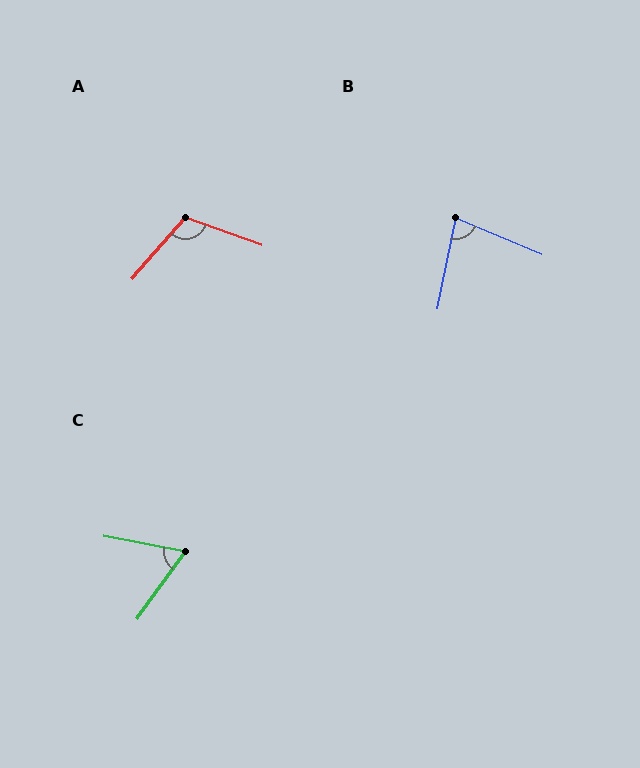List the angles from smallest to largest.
C (65°), B (79°), A (111°).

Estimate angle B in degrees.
Approximately 79 degrees.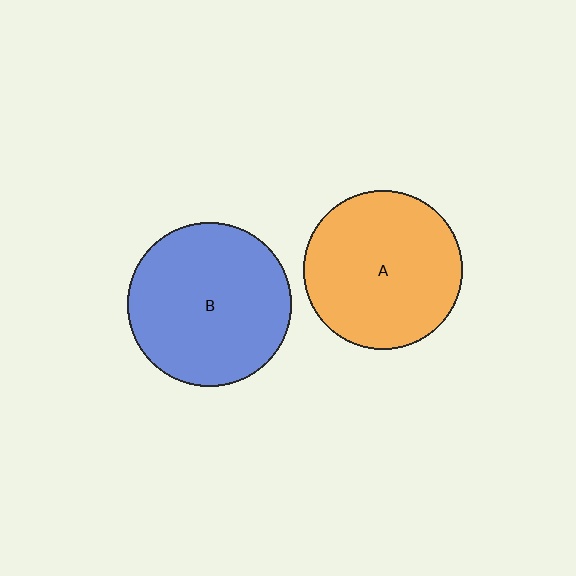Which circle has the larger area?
Circle B (blue).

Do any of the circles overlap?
No, none of the circles overlap.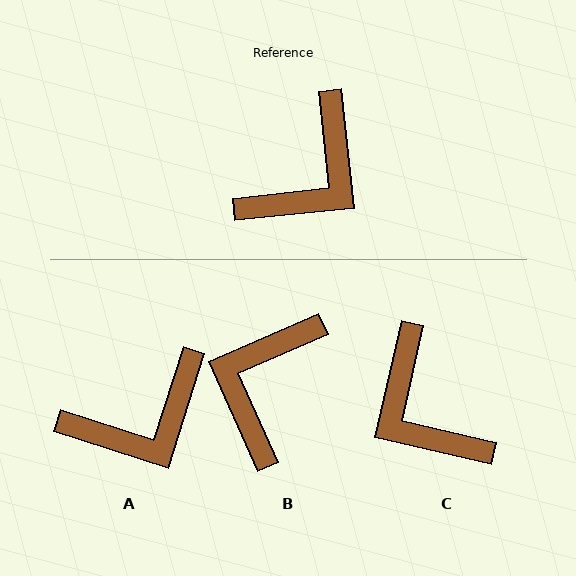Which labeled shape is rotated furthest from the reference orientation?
B, about 162 degrees away.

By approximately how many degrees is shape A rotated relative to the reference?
Approximately 24 degrees clockwise.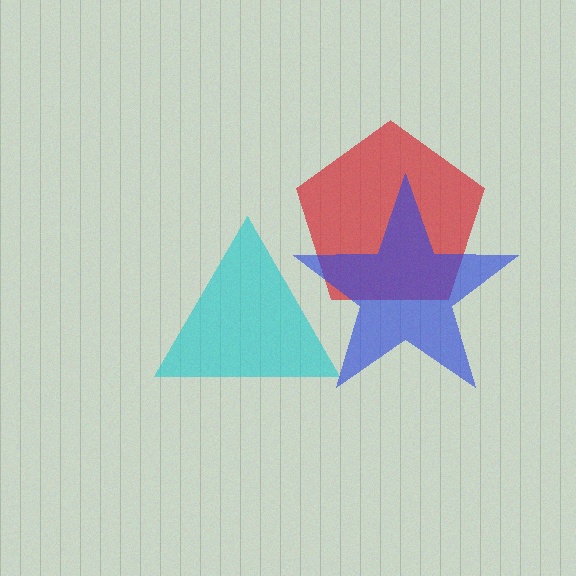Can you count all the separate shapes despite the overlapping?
Yes, there are 3 separate shapes.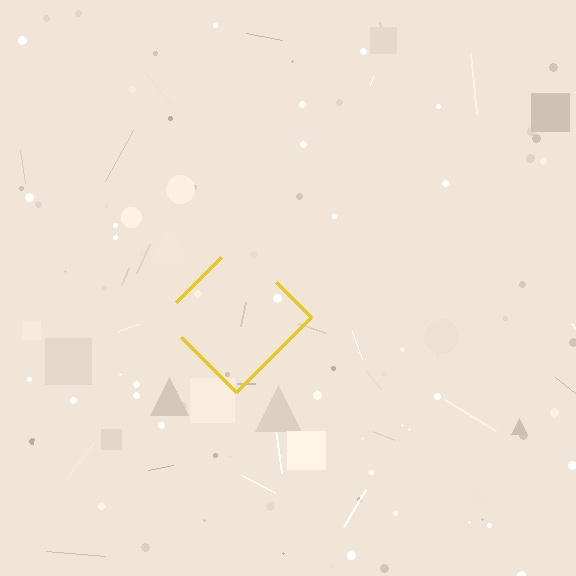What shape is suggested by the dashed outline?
The dashed outline suggests a diamond.